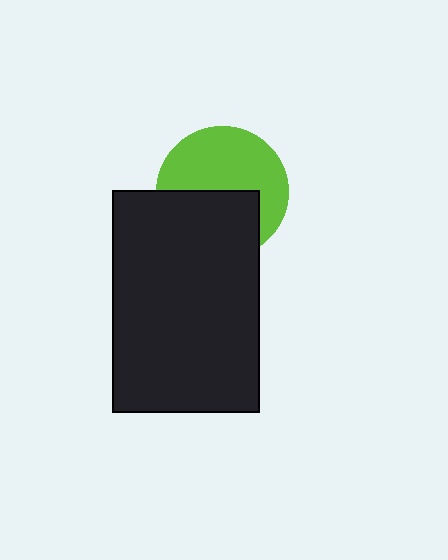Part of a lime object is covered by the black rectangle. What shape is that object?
It is a circle.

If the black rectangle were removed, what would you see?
You would see the complete lime circle.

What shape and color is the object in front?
The object in front is a black rectangle.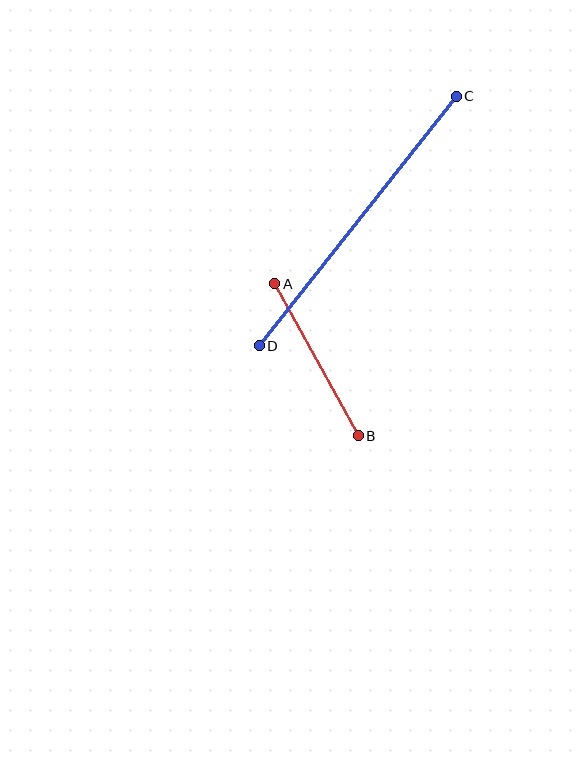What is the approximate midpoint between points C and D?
The midpoint is at approximately (358, 221) pixels.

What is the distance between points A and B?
The distance is approximately 173 pixels.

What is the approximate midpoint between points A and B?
The midpoint is at approximately (317, 360) pixels.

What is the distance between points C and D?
The distance is approximately 318 pixels.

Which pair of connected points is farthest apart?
Points C and D are farthest apart.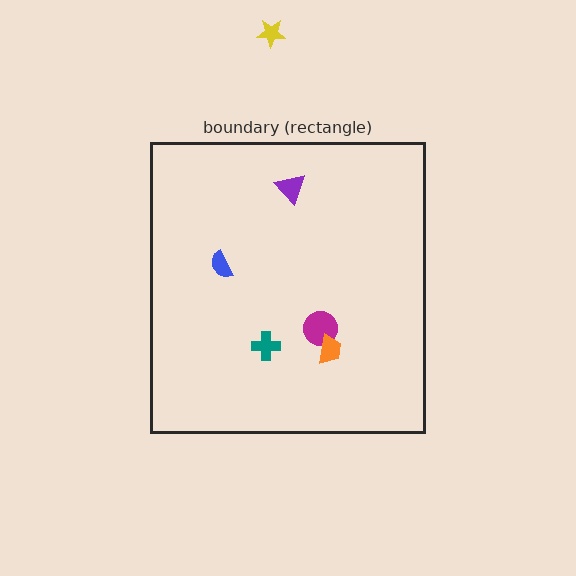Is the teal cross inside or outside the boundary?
Inside.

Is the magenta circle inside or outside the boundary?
Inside.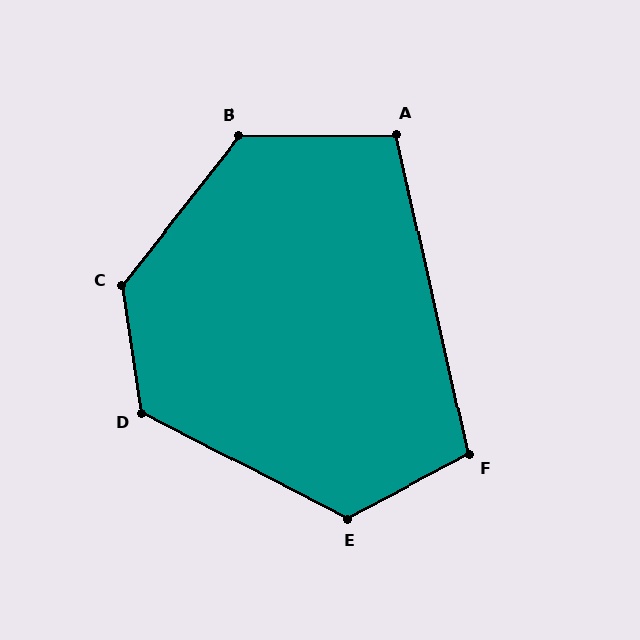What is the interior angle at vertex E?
Approximately 125 degrees (obtuse).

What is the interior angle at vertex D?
Approximately 126 degrees (obtuse).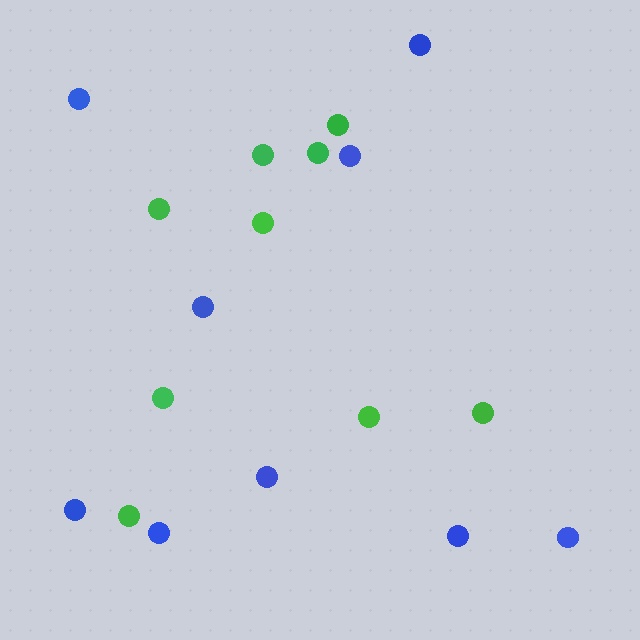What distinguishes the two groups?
There are 2 groups: one group of blue circles (9) and one group of green circles (9).